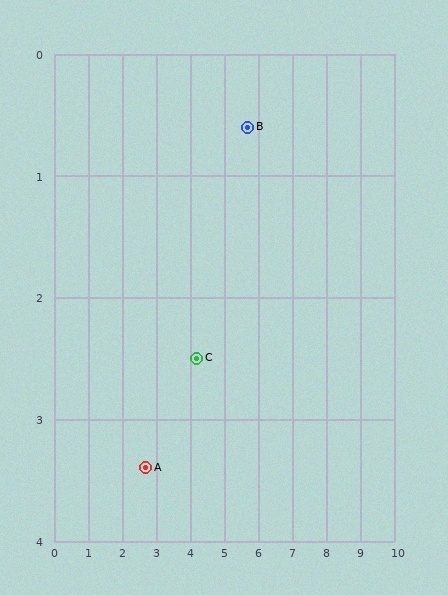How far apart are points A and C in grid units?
Points A and C are about 1.7 grid units apart.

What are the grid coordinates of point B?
Point B is at approximately (5.7, 0.6).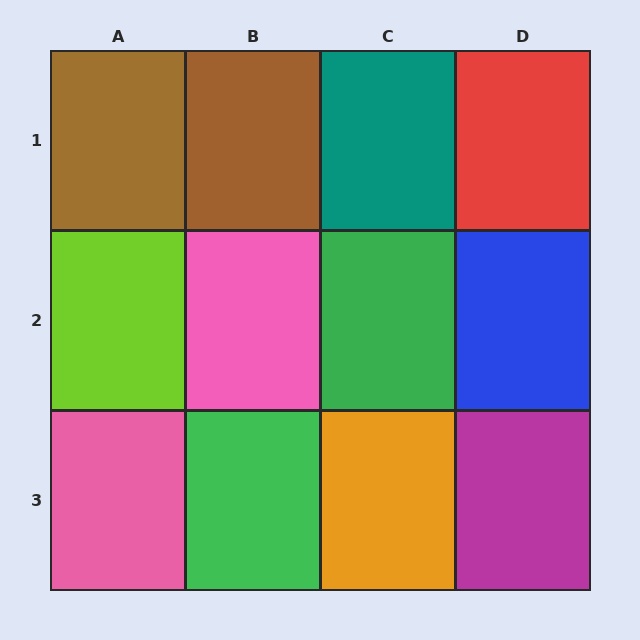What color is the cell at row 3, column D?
Magenta.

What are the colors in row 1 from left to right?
Brown, brown, teal, red.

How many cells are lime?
1 cell is lime.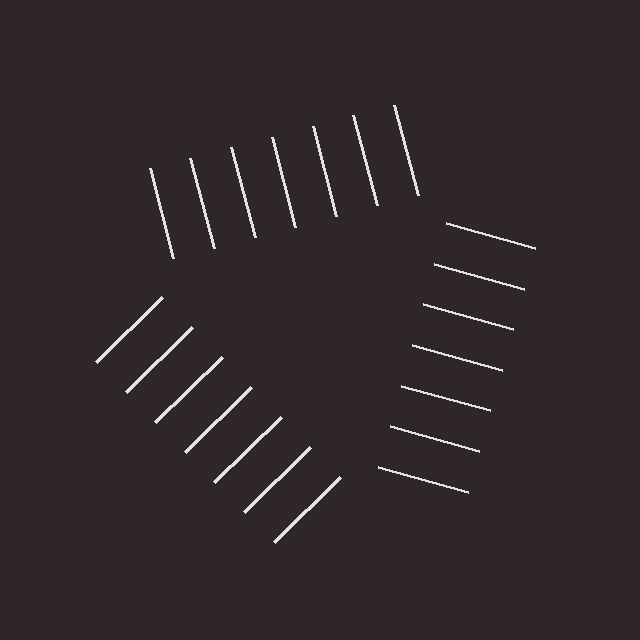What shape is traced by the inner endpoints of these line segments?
An illusory triangle — the line segments terminate on its edges but no continuous stroke is drawn.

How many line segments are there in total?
21 — 7 along each of the 3 edges.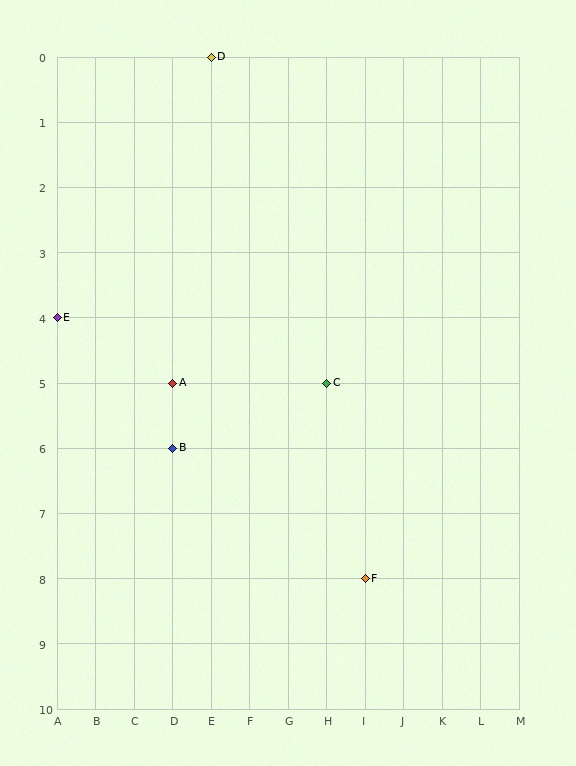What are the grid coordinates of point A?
Point A is at grid coordinates (D, 5).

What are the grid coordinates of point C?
Point C is at grid coordinates (H, 5).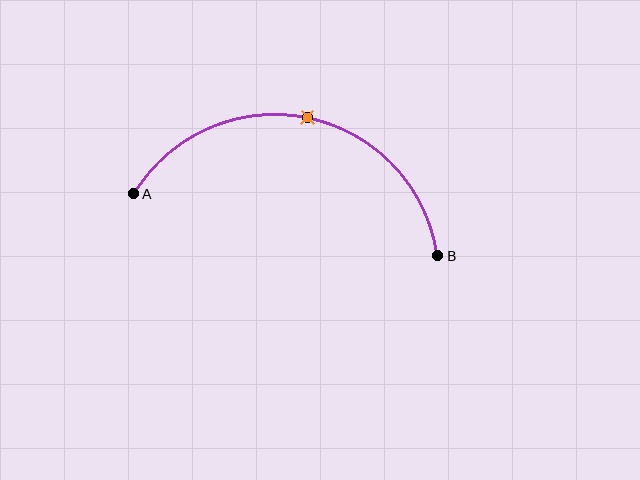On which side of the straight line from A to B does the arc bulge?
The arc bulges above the straight line connecting A and B.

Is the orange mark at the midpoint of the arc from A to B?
Yes. The orange mark lies on the arc at equal arc-length from both A and B — it is the arc midpoint.